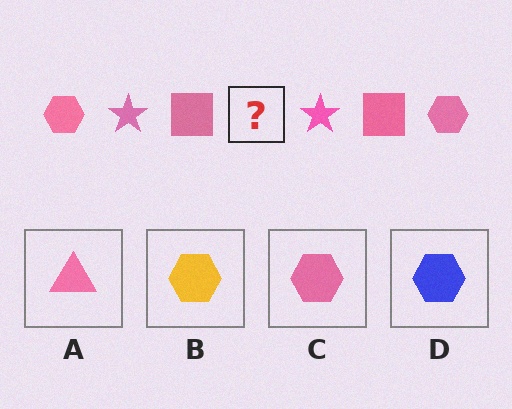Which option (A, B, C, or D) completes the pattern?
C.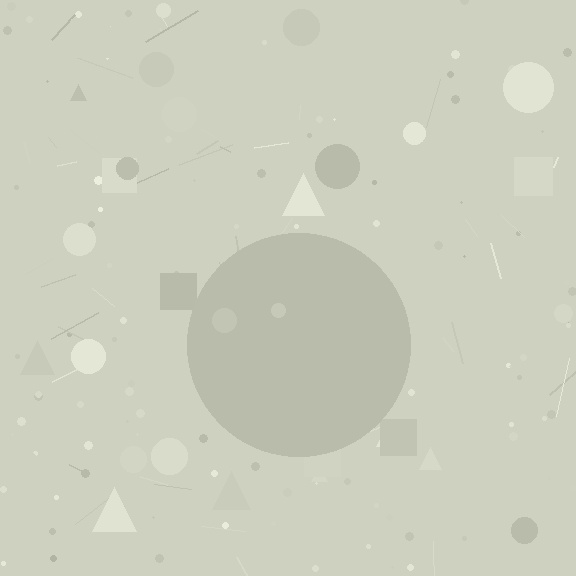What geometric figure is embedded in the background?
A circle is embedded in the background.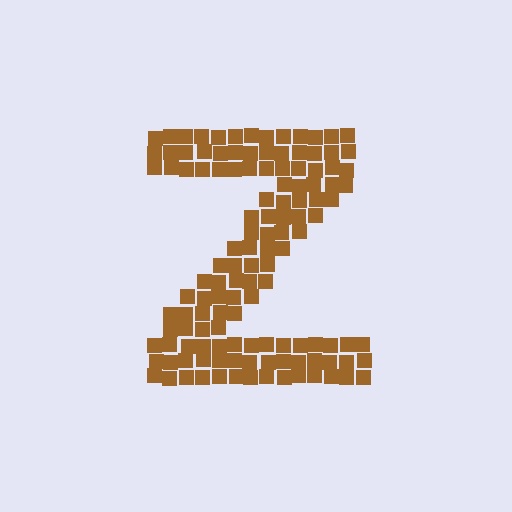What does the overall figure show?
The overall figure shows the letter Z.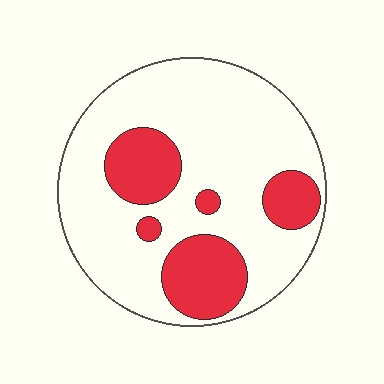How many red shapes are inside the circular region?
5.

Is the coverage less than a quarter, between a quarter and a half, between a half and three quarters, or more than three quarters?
Between a quarter and a half.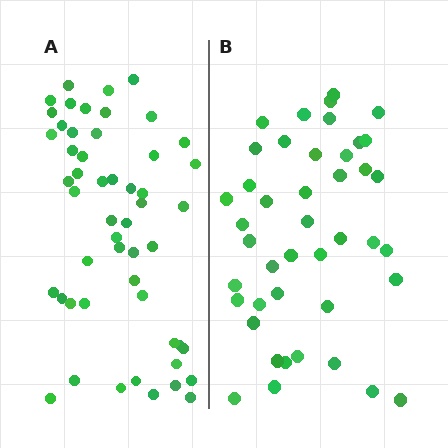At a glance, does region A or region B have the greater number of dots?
Region A (the left region) has more dots.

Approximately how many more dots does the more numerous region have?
Region A has roughly 8 or so more dots than region B.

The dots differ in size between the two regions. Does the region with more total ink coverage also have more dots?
No. Region B has more total ink coverage because its dots are larger, but region A actually contains more individual dots. Total area can be misleading — the number of items is what matters here.